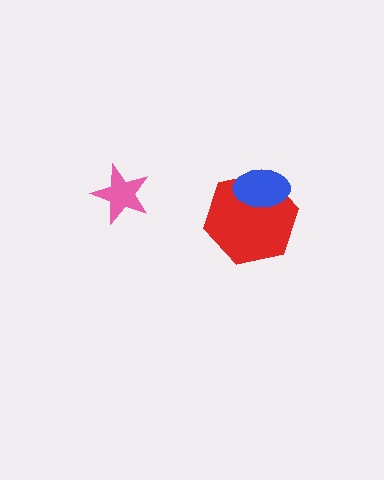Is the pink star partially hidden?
No, no other shape covers it.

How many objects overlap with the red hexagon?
1 object overlaps with the red hexagon.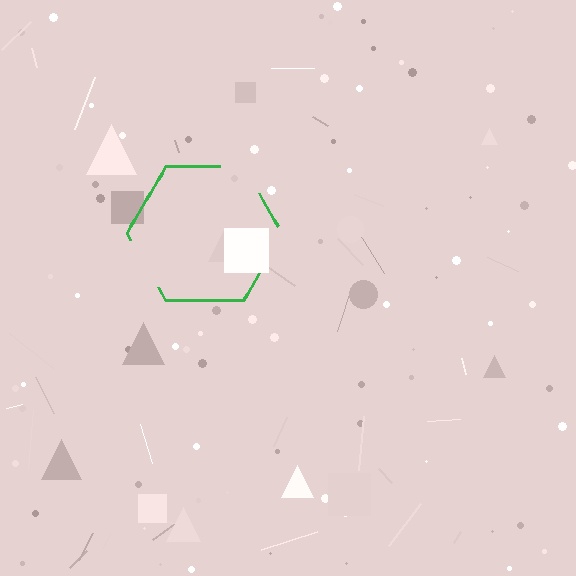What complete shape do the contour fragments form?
The contour fragments form a hexagon.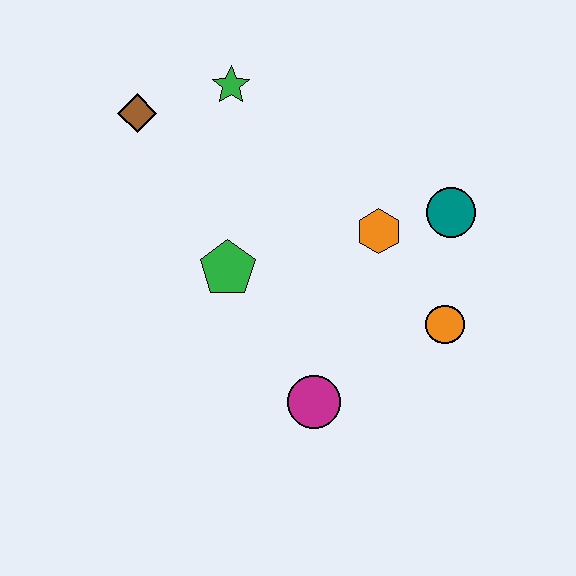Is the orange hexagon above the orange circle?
Yes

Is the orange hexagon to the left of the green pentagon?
No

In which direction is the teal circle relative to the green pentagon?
The teal circle is to the right of the green pentagon.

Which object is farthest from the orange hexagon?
The brown diamond is farthest from the orange hexagon.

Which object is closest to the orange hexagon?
The teal circle is closest to the orange hexagon.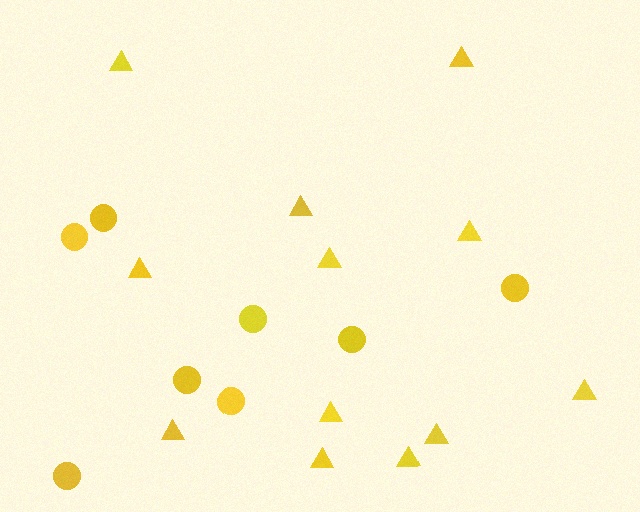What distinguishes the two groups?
There are 2 groups: one group of triangles (12) and one group of circles (8).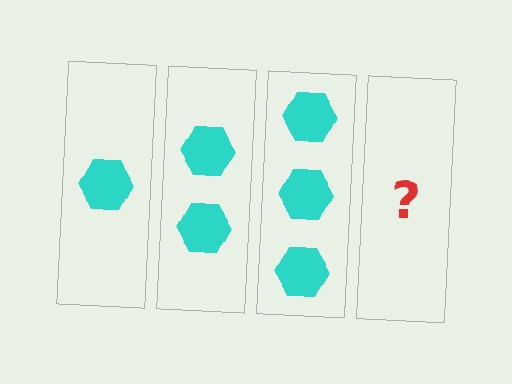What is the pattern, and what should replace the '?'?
The pattern is that each step adds one more hexagon. The '?' should be 4 hexagons.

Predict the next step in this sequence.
The next step is 4 hexagons.